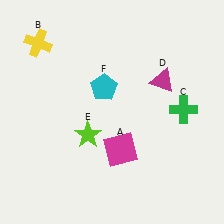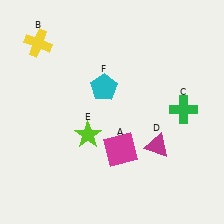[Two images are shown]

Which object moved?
The magenta triangle (D) moved down.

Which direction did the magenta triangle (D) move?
The magenta triangle (D) moved down.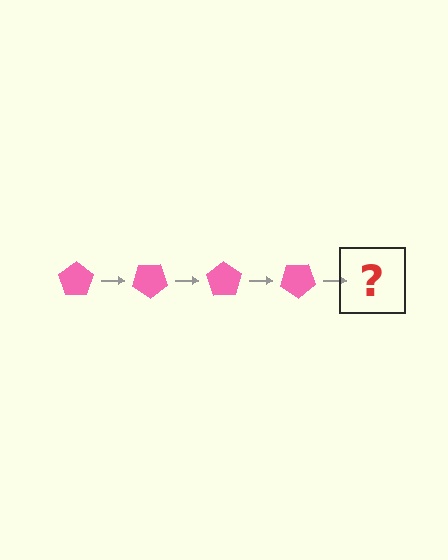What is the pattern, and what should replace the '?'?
The pattern is that the pentagon rotates 35 degrees each step. The '?' should be a pink pentagon rotated 140 degrees.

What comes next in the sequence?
The next element should be a pink pentagon rotated 140 degrees.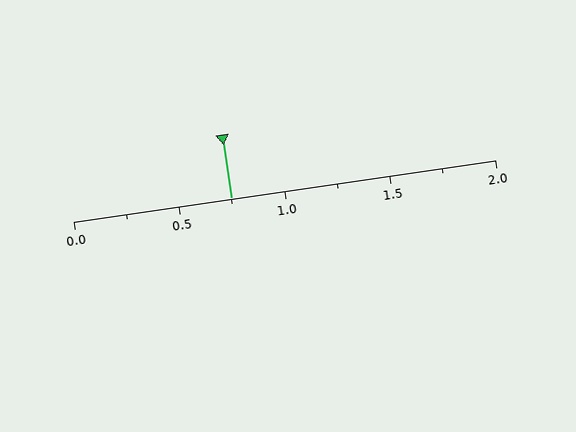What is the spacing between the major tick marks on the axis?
The major ticks are spaced 0.5 apart.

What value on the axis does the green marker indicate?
The marker indicates approximately 0.75.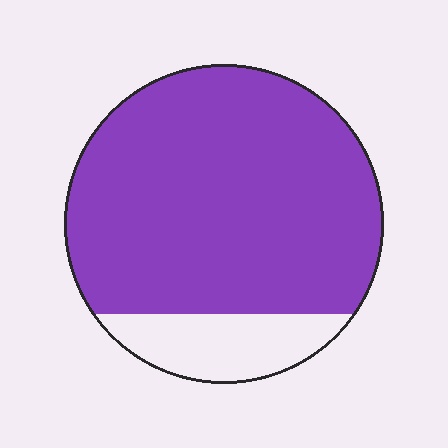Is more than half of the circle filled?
Yes.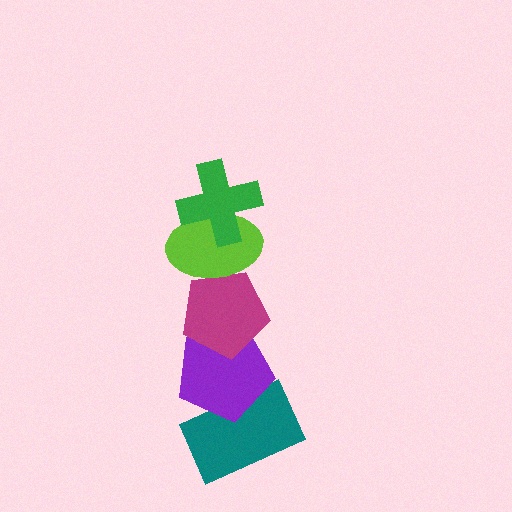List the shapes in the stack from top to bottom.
From top to bottom: the green cross, the lime ellipse, the magenta pentagon, the purple pentagon, the teal rectangle.